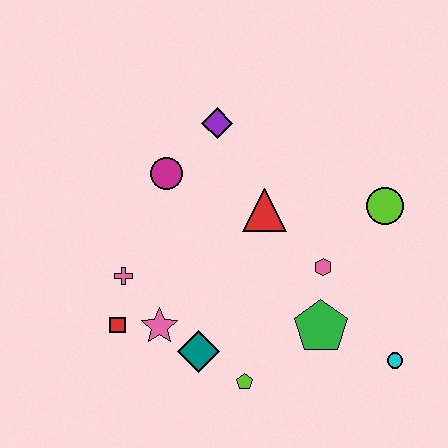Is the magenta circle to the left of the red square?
No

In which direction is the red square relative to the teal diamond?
The red square is to the left of the teal diamond.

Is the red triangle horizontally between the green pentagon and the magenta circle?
Yes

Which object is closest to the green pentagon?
The pink hexagon is closest to the green pentagon.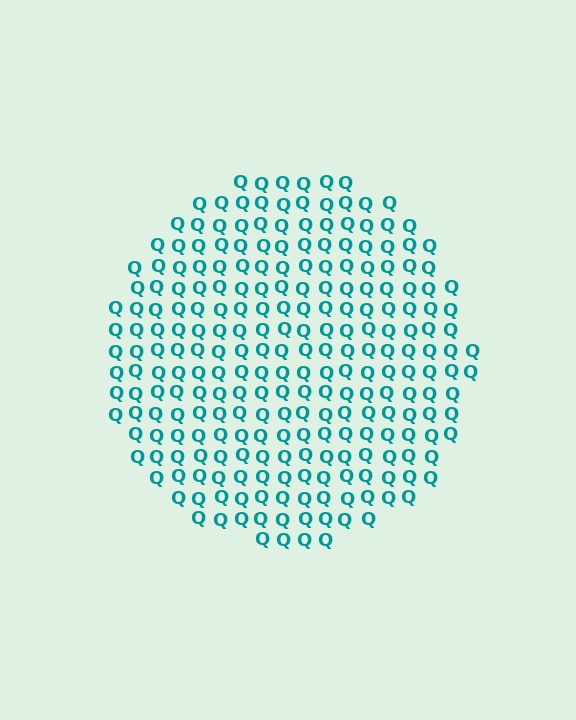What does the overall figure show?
The overall figure shows a circle.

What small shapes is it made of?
It is made of small letter Q's.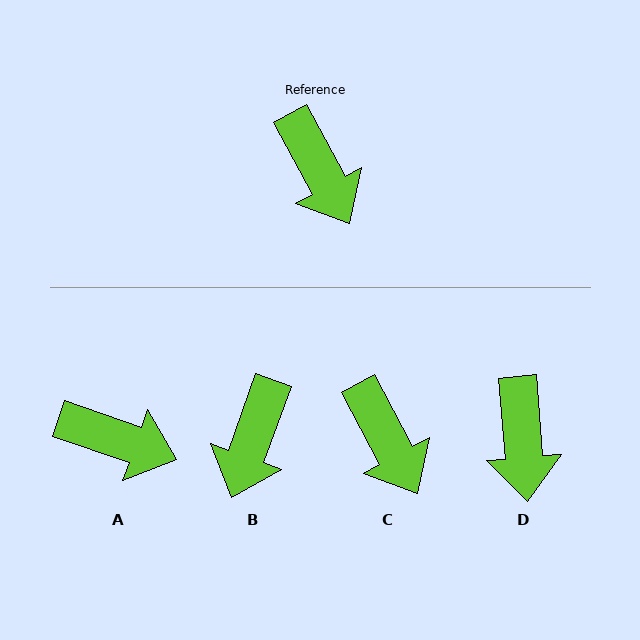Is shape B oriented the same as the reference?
No, it is off by about 48 degrees.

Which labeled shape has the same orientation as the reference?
C.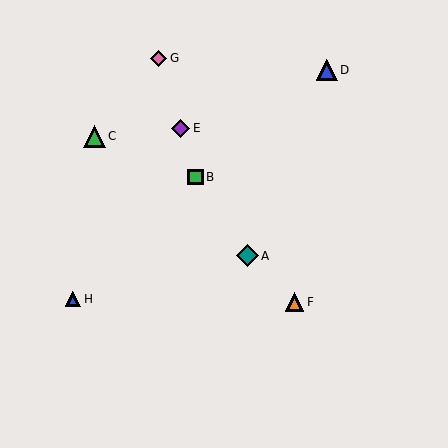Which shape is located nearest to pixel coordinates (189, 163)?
The green square (labeled B) at (196, 177) is nearest to that location.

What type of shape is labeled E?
Shape E is a purple diamond.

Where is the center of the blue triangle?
The center of the blue triangle is at (73, 299).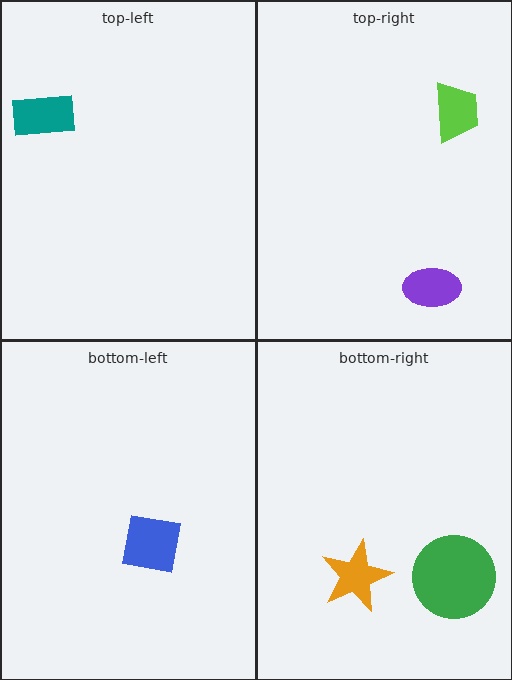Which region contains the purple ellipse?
The top-right region.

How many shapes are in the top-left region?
1.